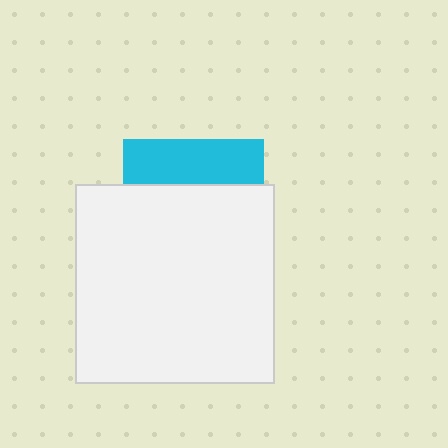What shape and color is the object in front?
The object in front is a white square.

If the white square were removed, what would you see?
You would see the complete cyan square.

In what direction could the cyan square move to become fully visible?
The cyan square could move up. That would shift it out from behind the white square entirely.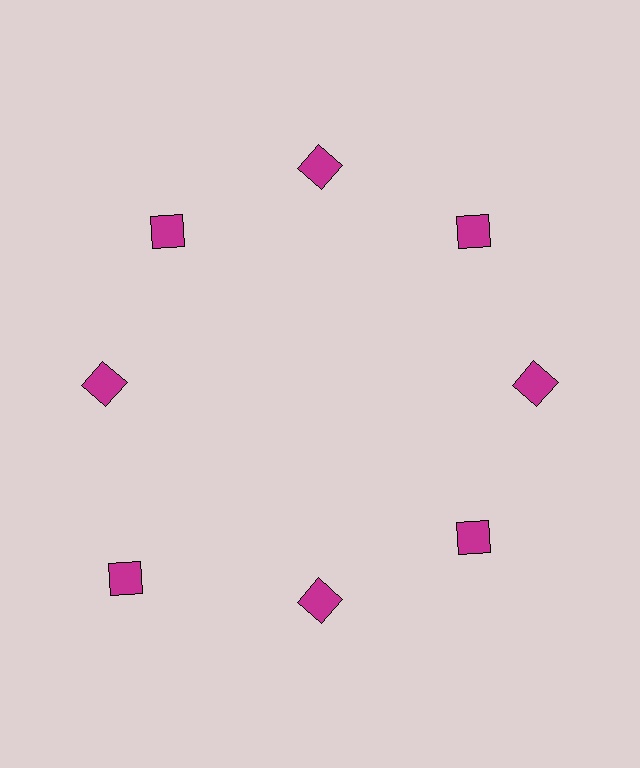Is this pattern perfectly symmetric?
No. The 8 magenta squares are arranged in a ring, but one element near the 8 o'clock position is pushed outward from the center, breaking the 8-fold rotational symmetry.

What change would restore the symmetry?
The symmetry would be restored by moving it inward, back onto the ring so that all 8 squares sit at equal angles and equal distance from the center.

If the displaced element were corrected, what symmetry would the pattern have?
It would have 8-fold rotational symmetry — the pattern would map onto itself every 45 degrees.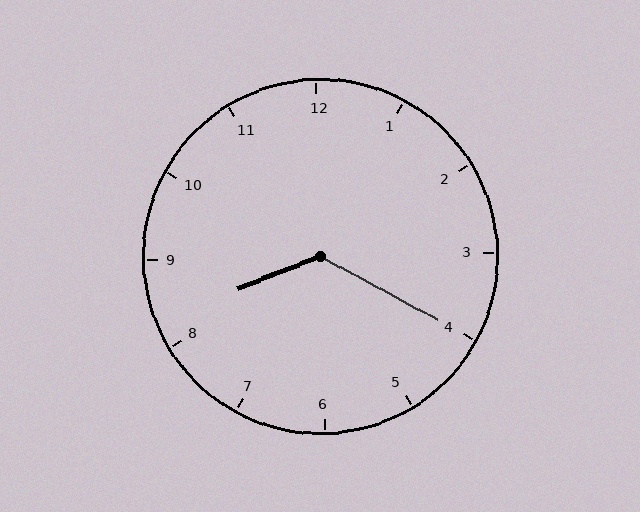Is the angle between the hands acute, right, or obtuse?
It is obtuse.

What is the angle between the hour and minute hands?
Approximately 130 degrees.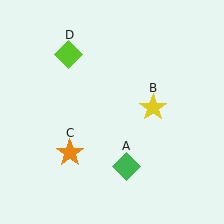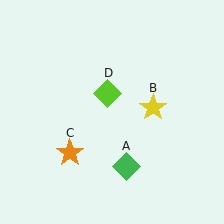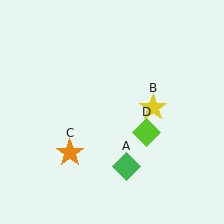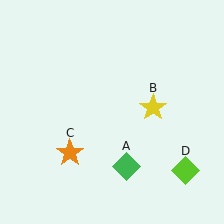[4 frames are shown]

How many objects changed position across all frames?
1 object changed position: lime diamond (object D).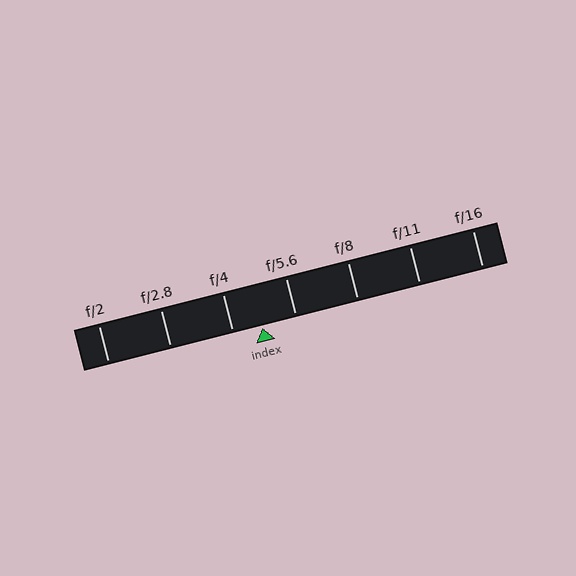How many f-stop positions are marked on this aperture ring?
There are 7 f-stop positions marked.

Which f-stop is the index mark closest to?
The index mark is closest to f/4.